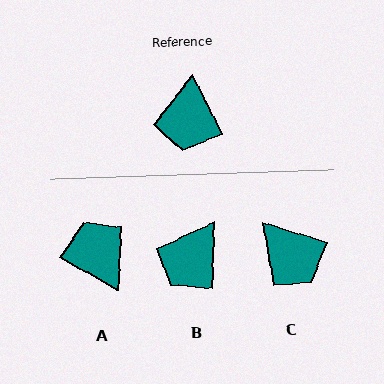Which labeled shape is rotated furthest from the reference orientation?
A, about 145 degrees away.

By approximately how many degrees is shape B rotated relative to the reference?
Approximately 27 degrees clockwise.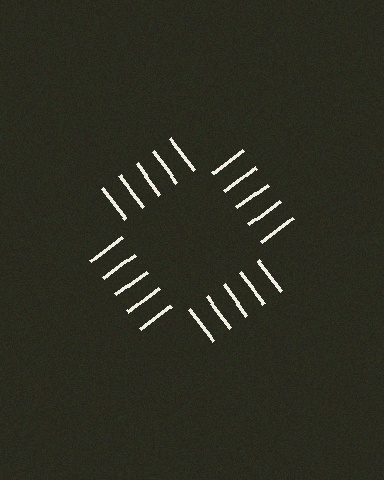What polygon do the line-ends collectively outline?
An illusory square — the line segments terminate on its edges but no continuous stroke is drawn.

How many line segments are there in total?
20 — 5 along each of the 4 edges.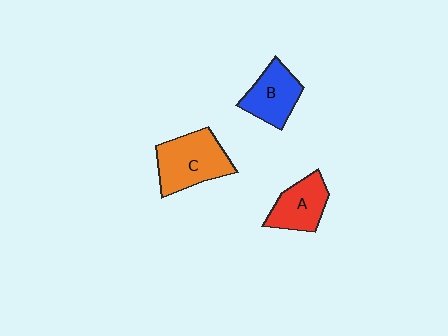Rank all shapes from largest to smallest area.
From largest to smallest: C (orange), B (blue), A (red).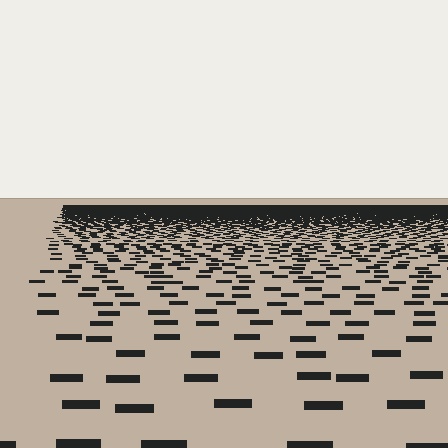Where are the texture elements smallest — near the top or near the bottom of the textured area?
Near the top.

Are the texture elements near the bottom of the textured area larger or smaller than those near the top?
Larger. Near the bottom, elements are closer to the viewer and appear at a bigger on-screen size.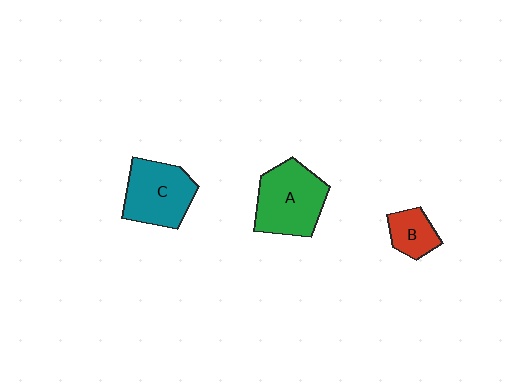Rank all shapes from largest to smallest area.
From largest to smallest: A (green), C (teal), B (red).